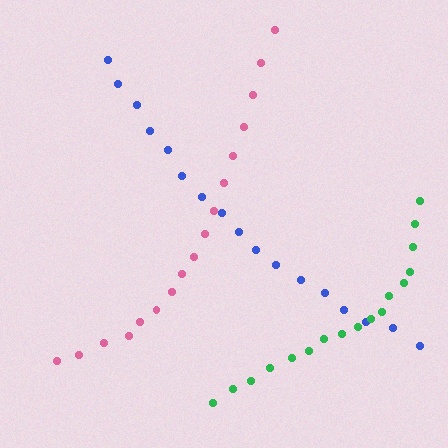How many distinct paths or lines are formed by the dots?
There are 3 distinct paths.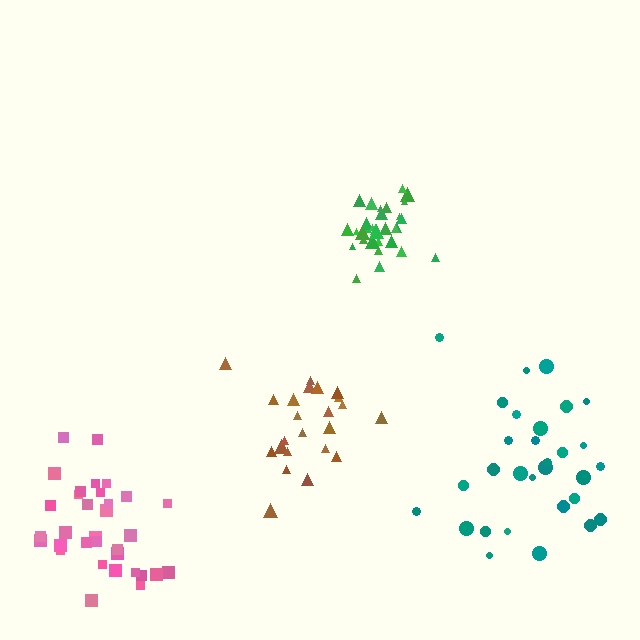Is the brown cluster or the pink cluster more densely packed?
Pink.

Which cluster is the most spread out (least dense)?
Teal.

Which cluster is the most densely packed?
Green.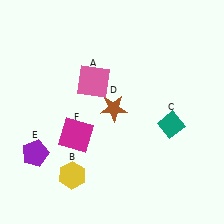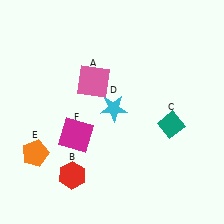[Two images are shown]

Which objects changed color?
B changed from yellow to red. D changed from brown to cyan. E changed from purple to orange.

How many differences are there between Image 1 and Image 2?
There are 3 differences between the two images.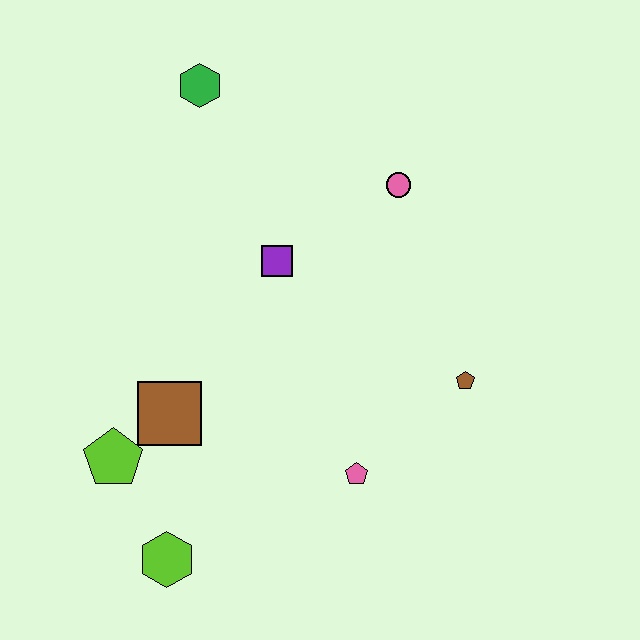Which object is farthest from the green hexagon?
The lime hexagon is farthest from the green hexagon.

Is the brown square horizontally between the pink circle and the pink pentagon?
No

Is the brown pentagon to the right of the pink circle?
Yes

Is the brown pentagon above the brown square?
Yes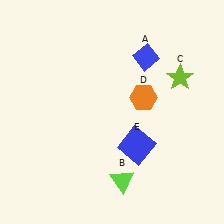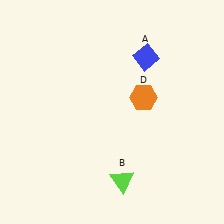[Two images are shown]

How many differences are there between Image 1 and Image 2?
There are 2 differences between the two images.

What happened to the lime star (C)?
The lime star (C) was removed in Image 2. It was in the top-right area of Image 1.